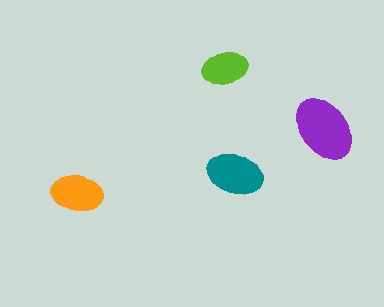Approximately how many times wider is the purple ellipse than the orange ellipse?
About 1.5 times wider.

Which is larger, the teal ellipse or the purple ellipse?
The purple one.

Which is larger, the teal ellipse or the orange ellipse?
The teal one.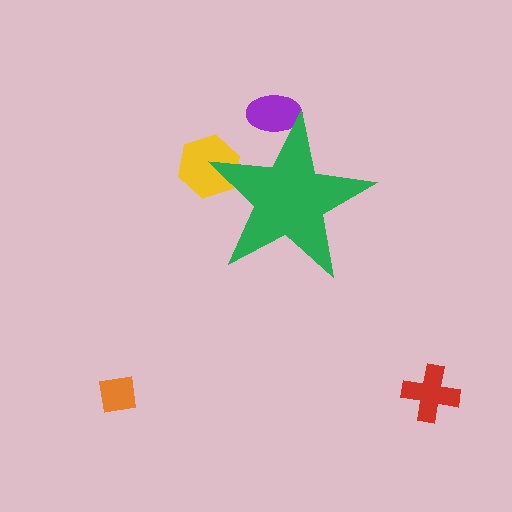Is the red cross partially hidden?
No, the red cross is fully visible.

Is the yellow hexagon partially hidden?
Yes, the yellow hexagon is partially hidden behind the green star.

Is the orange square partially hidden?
No, the orange square is fully visible.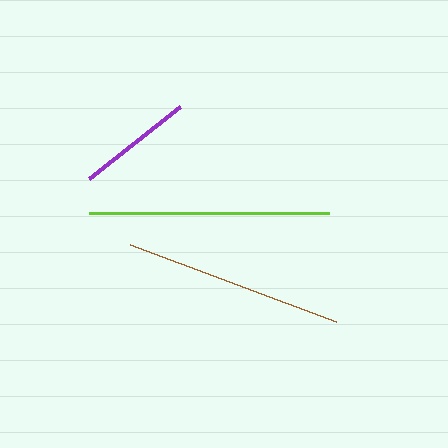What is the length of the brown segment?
The brown segment is approximately 220 pixels long.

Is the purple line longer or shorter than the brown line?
The brown line is longer than the purple line.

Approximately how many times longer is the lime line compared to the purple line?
The lime line is approximately 2.1 times the length of the purple line.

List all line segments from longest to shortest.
From longest to shortest: lime, brown, purple.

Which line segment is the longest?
The lime line is the longest at approximately 240 pixels.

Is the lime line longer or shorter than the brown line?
The lime line is longer than the brown line.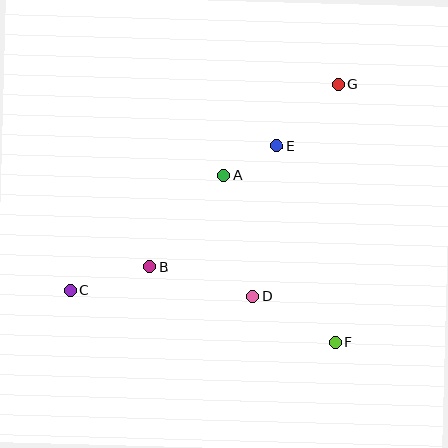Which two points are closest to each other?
Points A and E are closest to each other.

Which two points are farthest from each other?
Points C and G are farthest from each other.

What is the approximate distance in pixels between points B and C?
The distance between B and C is approximately 83 pixels.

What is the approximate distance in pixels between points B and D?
The distance between B and D is approximately 107 pixels.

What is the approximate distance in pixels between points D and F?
The distance between D and F is approximately 94 pixels.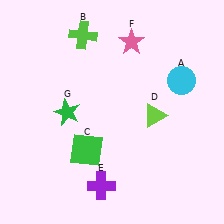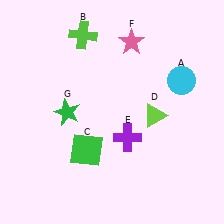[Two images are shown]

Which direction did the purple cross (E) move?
The purple cross (E) moved up.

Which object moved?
The purple cross (E) moved up.